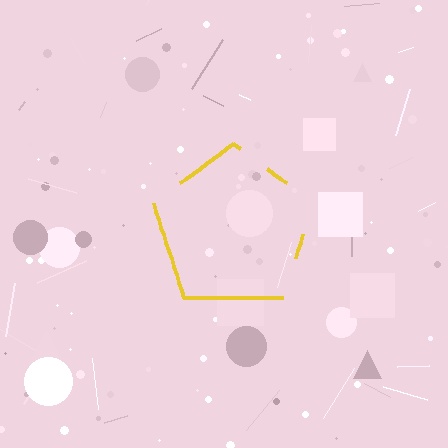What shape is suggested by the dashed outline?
The dashed outline suggests a pentagon.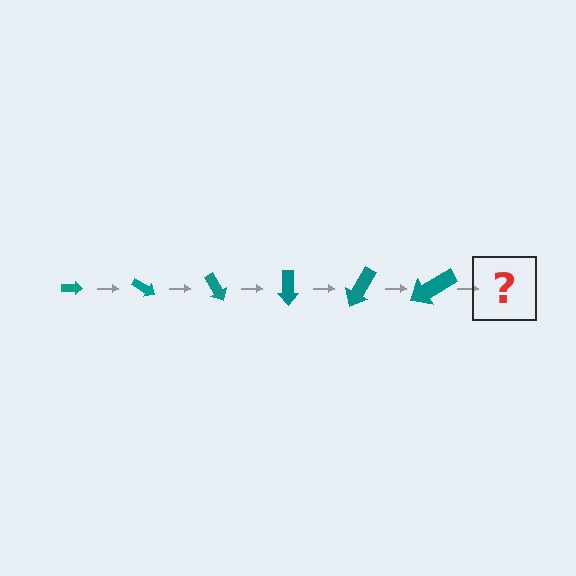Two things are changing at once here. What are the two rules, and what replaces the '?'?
The two rules are that the arrow grows larger each step and it rotates 30 degrees each step. The '?' should be an arrow, larger than the previous one and rotated 180 degrees from the start.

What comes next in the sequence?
The next element should be an arrow, larger than the previous one and rotated 180 degrees from the start.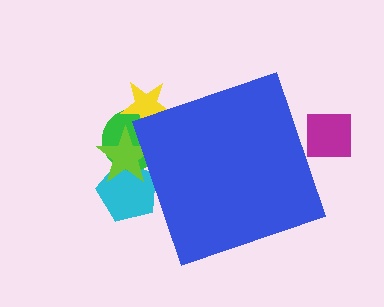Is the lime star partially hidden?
Yes, the lime star is partially hidden behind the blue diamond.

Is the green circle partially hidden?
Yes, the green circle is partially hidden behind the blue diamond.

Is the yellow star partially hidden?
Yes, the yellow star is partially hidden behind the blue diamond.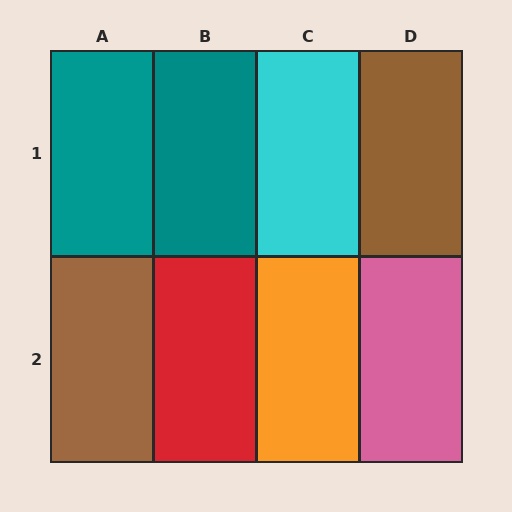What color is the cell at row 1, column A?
Teal.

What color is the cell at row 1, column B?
Teal.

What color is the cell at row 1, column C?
Cyan.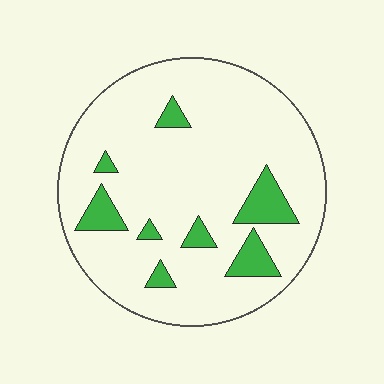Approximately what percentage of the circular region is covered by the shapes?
Approximately 15%.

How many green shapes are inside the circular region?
8.